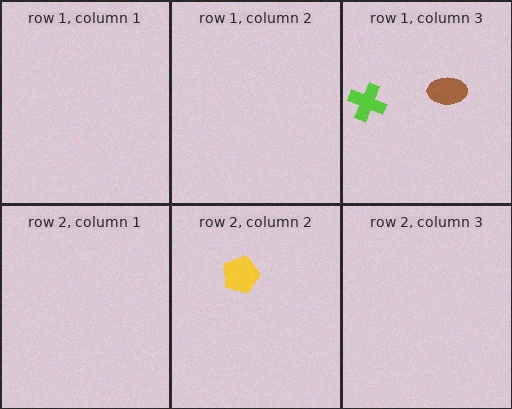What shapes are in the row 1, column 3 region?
The lime cross, the brown ellipse.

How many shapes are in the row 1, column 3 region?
2.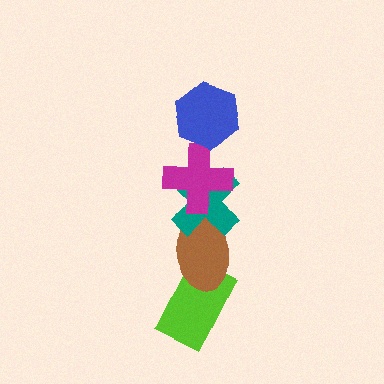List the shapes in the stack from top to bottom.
From top to bottom: the blue hexagon, the magenta cross, the teal cross, the brown ellipse, the lime rectangle.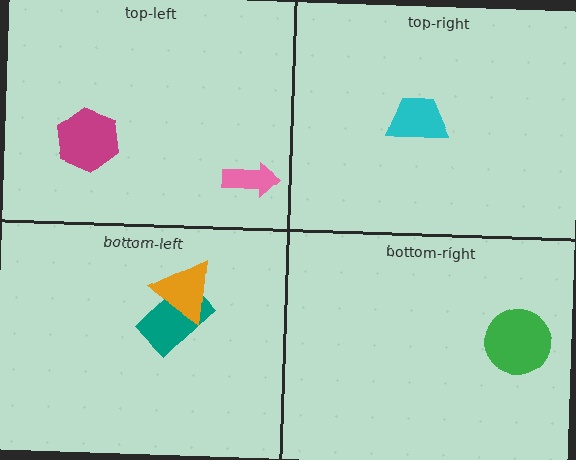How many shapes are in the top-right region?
1.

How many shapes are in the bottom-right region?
1.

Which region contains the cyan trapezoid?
The top-right region.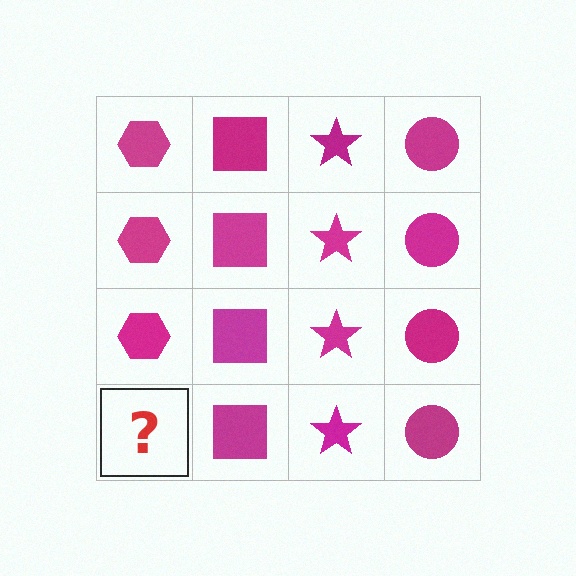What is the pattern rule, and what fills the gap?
The rule is that each column has a consistent shape. The gap should be filled with a magenta hexagon.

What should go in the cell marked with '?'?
The missing cell should contain a magenta hexagon.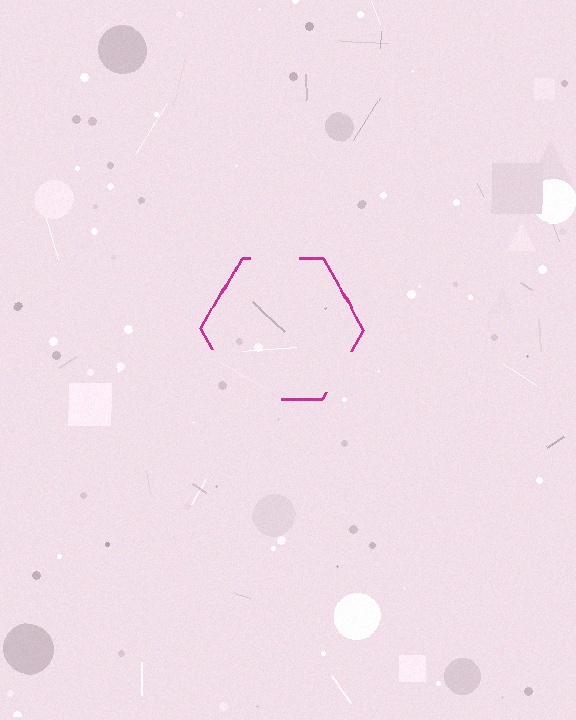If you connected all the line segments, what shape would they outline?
They would outline a hexagon.